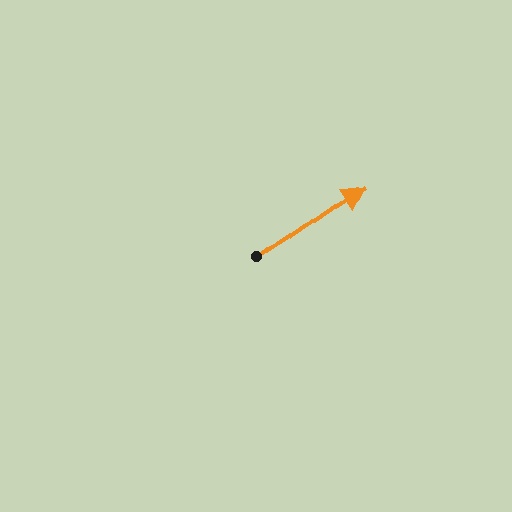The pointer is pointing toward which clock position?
Roughly 2 o'clock.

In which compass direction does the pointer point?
Northeast.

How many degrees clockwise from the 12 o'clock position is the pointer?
Approximately 56 degrees.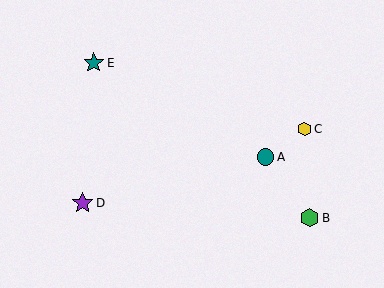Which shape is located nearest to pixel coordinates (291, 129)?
The yellow hexagon (labeled C) at (304, 129) is nearest to that location.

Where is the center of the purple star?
The center of the purple star is at (83, 203).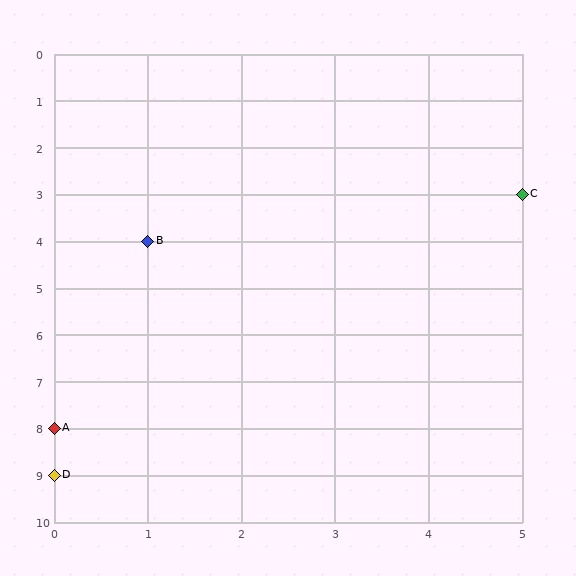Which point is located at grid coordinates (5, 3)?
Point C is at (5, 3).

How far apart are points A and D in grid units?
Points A and D are 1 row apart.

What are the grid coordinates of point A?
Point A is at grid coordinates (0, 8).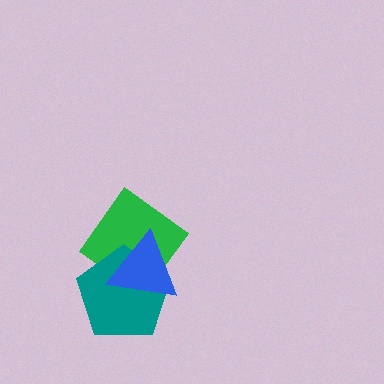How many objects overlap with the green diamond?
2 objects overlap with the green diamond.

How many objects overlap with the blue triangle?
2 objects overlap with the blue triangle.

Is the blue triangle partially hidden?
No, no other shape covers it.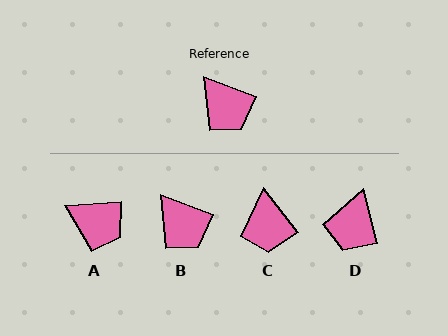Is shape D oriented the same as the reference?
No, it is off by about 55 degrees.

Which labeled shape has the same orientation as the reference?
B.